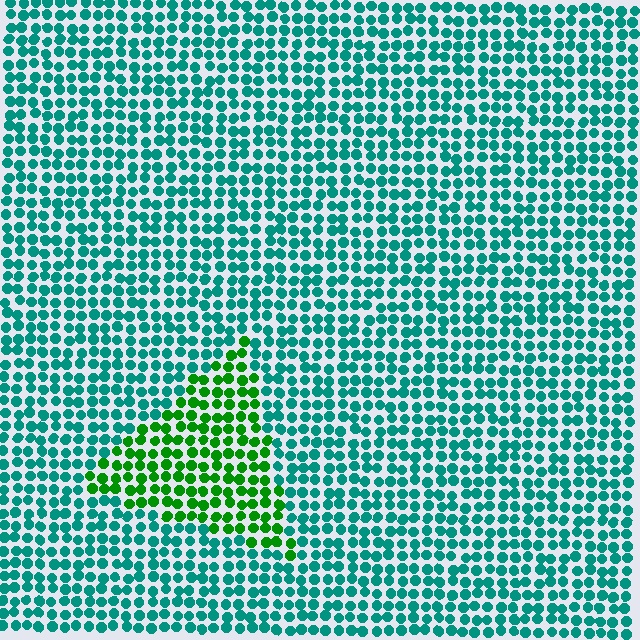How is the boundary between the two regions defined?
The boundary is defined purely by a slight shift in hue (about 50 degrees). Spacing, size, and orientation are identical on both sides.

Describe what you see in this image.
The image is filled with small teal elements in a uniform arrangement. A triangle-shaped region is visible where the elements are tinted to a slightly different hue, forming a subtle color boundary.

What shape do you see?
I see a triangle.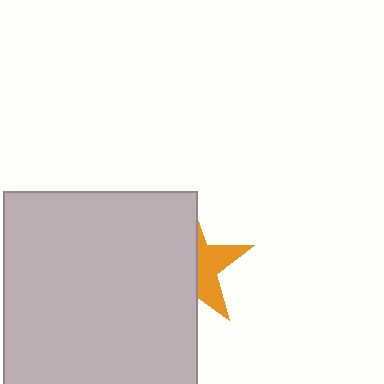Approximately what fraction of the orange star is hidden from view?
Roughly 61% of the orange star is hidden behind the light gray square.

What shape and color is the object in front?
The object in front is a light gray square.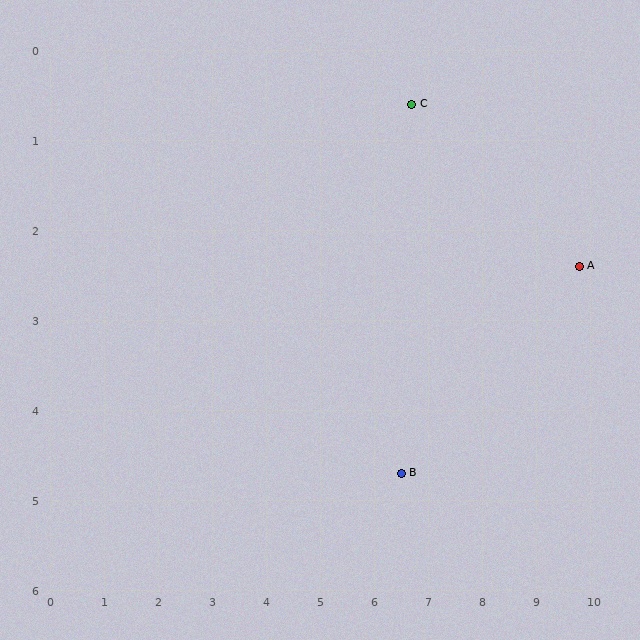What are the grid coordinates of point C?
Point C is at approximately (6.7, 0.6).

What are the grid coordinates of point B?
Point B is at approximately (6.5, 4.7).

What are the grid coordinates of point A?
Point A is at approximately (9.8, 2.4).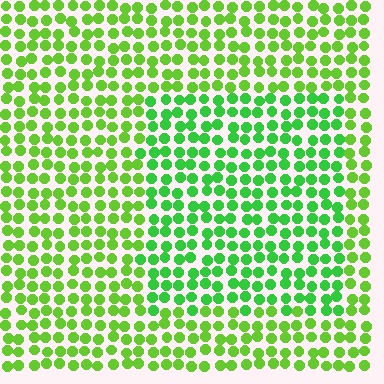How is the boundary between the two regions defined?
The boundary is defined purely by a slight shift in hue (about 25 degrees). Spacing, size, and orientation are identical on both sides.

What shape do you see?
I see a rectangle.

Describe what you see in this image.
The image is filled with small lime elements in a uniform arrangement. A rectangle-shaped region is visible where the elements are tinted to a slightly different hue, forming a subtle color boundary.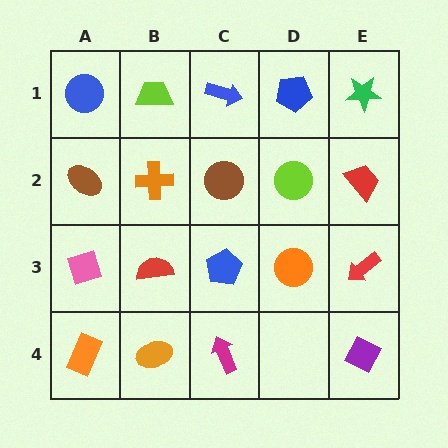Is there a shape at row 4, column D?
No, that cell is empty.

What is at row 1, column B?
A lime trapezoid.